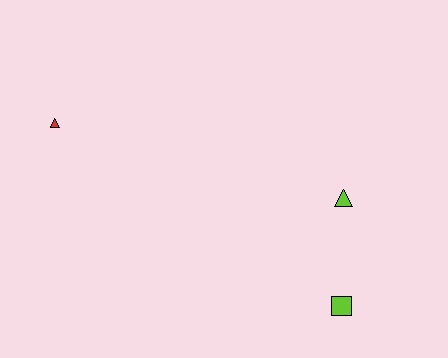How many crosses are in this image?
There are no crosses.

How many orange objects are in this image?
There are no orange objects.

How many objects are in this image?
There are 3 objects.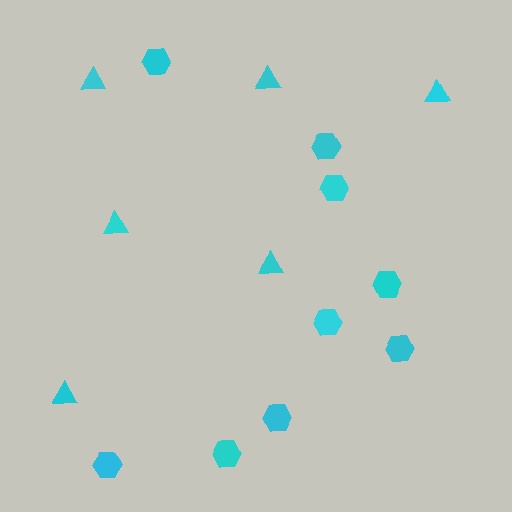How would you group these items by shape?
There are 2 groups: one group of triangles (6) and one group of hexagons (9).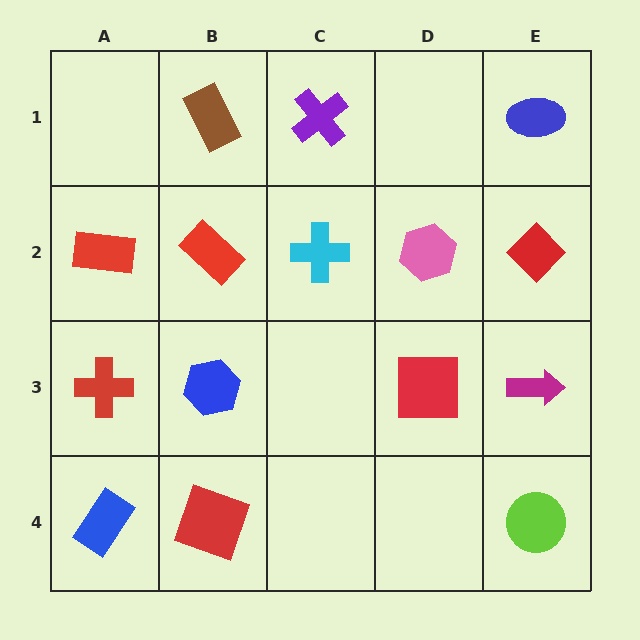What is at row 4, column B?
A red square.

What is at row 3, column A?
A red cross.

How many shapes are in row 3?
4 shapes.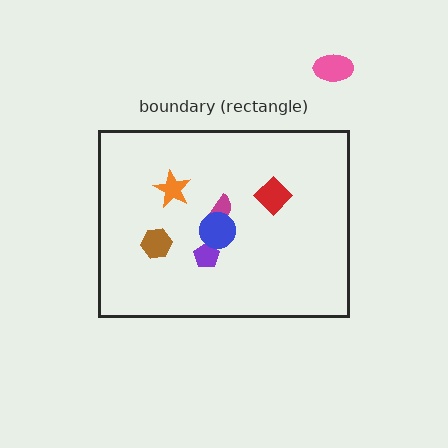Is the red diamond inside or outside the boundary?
Inside.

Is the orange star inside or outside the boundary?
Inside.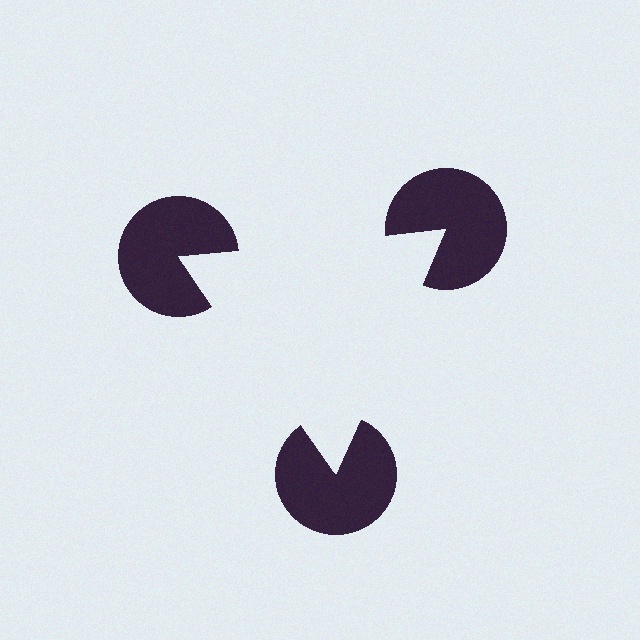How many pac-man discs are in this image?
There are 3 — one at each vertex of the illusory triangle.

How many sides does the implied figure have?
3 sides.